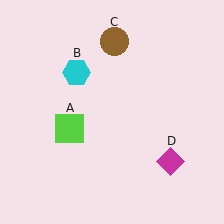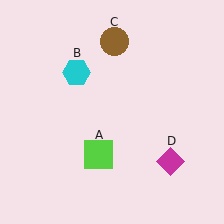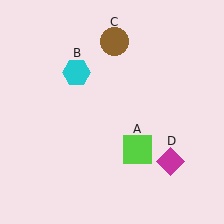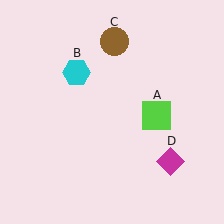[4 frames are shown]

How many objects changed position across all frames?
1 object changed position: lime square (object A).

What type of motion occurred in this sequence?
The lime square (object A) rotated counterclockwise around the center of the scene.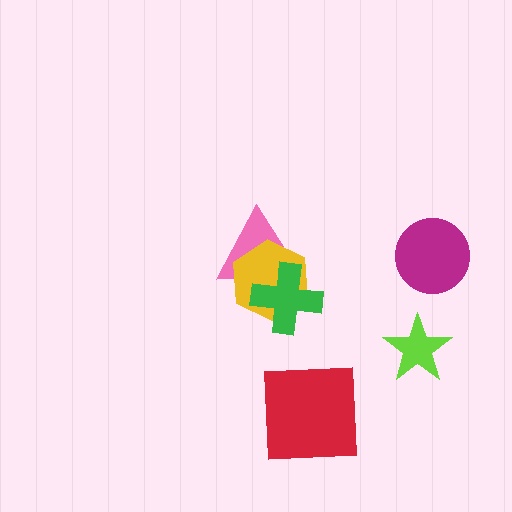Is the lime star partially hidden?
No, no other shape covers it.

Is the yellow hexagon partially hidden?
Yes, it is partially covered by another shape.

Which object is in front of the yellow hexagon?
The green cross is in front of the yellow hexagon.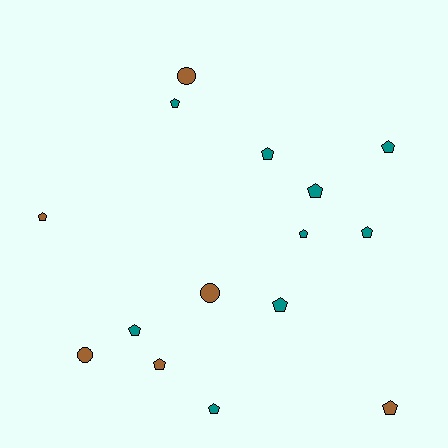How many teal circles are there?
There are no teal circles.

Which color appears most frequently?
Teal, with 9 objects.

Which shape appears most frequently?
Pentagon, with 12 objects.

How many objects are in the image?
There are 15 objects.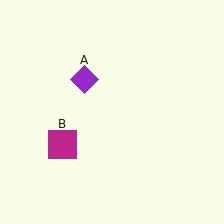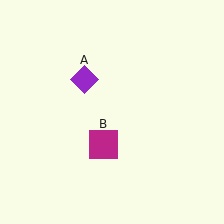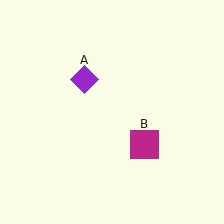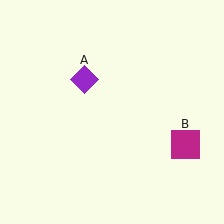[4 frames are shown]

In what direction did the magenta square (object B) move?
The magenta square (object B) moved right.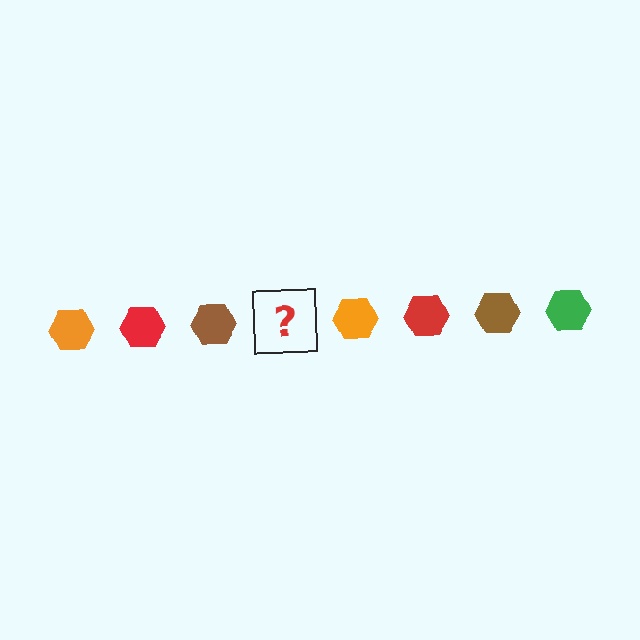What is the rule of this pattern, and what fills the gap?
The rule is that the pattern cycles through orange, red, brown, green hexagons. The gap should be filled with a green hexagon.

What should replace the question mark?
The question mark should be replaced with a green hexagon.